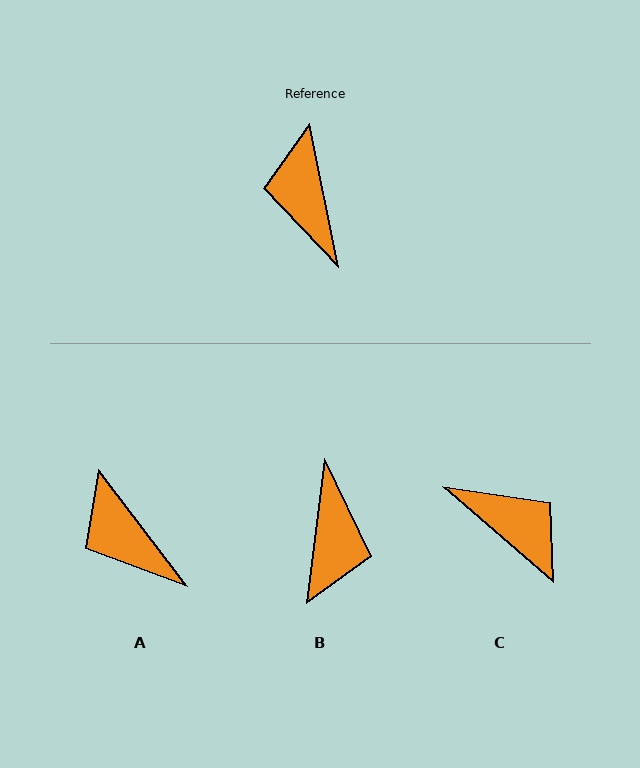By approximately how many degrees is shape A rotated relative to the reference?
Approximately 26 degrees counter-clockwise.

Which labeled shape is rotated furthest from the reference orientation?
B, about 161 degrees away.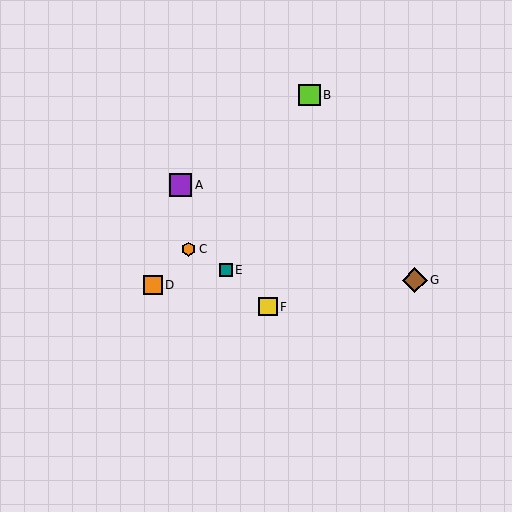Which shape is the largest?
The brown diamond (labeled G) is the largest.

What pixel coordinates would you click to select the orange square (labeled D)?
Click at (153, 285) to select the orange square D.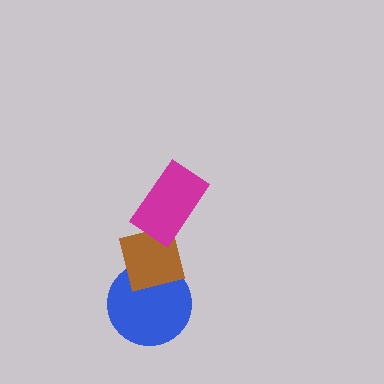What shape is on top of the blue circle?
The brown square is on top of the blue circle.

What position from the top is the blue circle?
The blue circle is 3rd from the top.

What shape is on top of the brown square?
The magenta rectangle is on top of the brown square.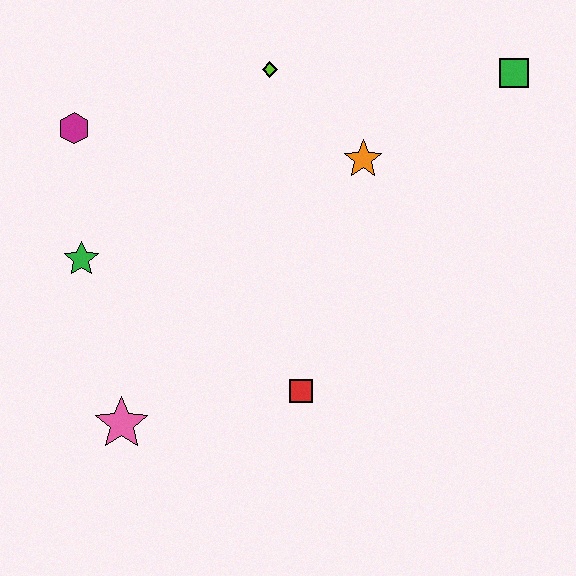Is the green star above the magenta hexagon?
No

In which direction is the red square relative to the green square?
The red square is below the green square.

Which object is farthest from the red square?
The green square is farthest from the red square.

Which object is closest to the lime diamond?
The orange star is closest to the lime diamond.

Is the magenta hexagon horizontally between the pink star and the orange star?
No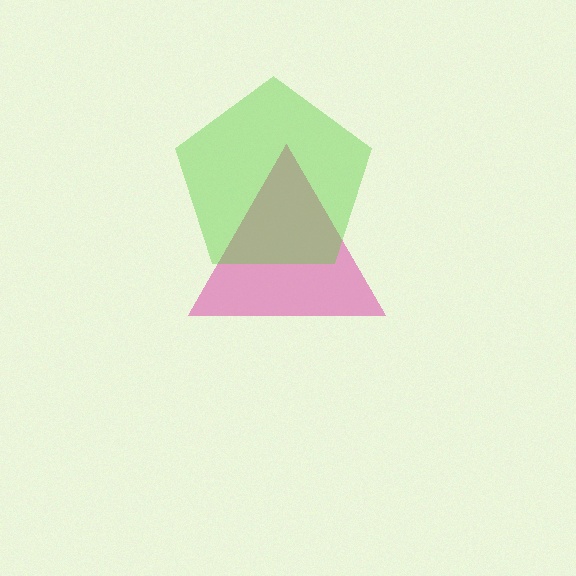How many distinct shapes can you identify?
There are 2 distinct shapes: a pink triangle, a lime pentagon.